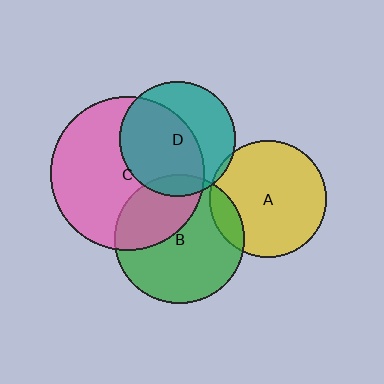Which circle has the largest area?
Circle C (pink).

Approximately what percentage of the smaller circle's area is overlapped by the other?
Approximately 5%.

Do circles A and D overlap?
Yes.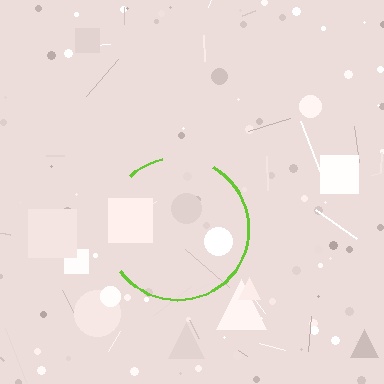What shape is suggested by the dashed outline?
The dashed outline suggests a circle.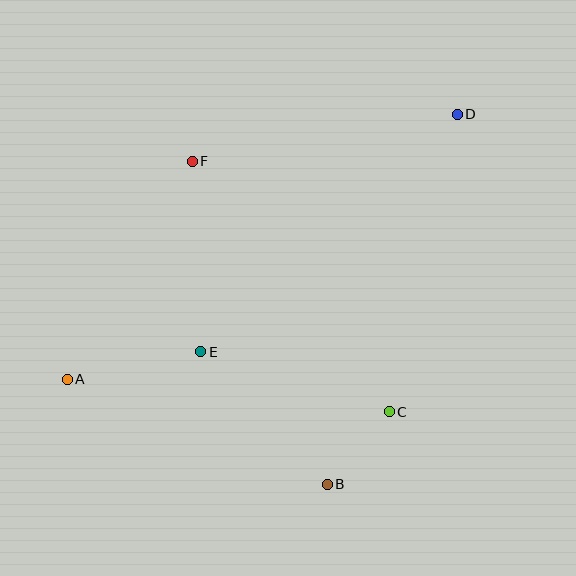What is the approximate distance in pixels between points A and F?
The distance between A and F is approximately 251 pixels.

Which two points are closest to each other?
Points B and C are closest to each other.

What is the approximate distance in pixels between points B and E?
The distance between B and E is approximately 183 pixels.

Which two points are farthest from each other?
Points A and D are farthest from each other.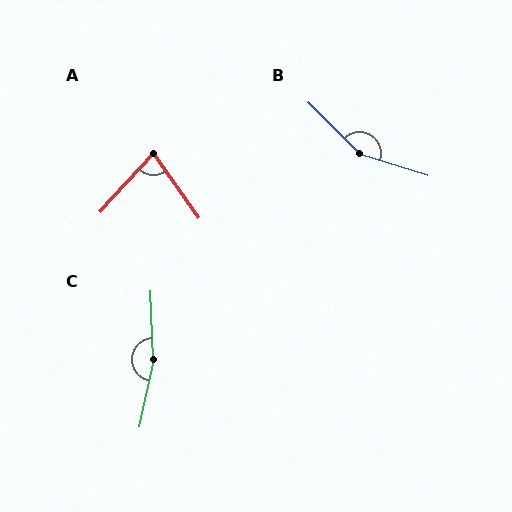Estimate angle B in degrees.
Approximately 152 degrees.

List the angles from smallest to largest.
A (78°), B (152°), C (165°).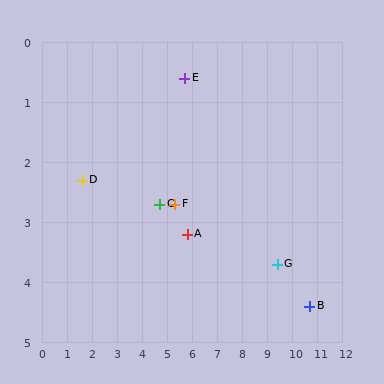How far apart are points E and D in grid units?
Points E and D are about 4.4 grid units apart.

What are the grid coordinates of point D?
Point D is at approximately (1.6, 2.3).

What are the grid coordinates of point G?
Point G is at approximately (9.4, 3.7).